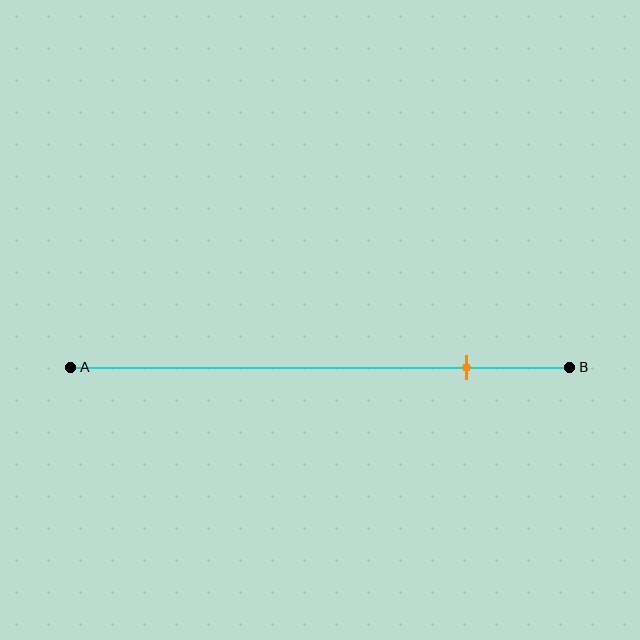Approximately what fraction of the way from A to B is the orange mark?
The orange mark is approximately 80% of the way from A to B.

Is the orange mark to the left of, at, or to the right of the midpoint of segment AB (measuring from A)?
The orange mark is to the right of the midpoint of segment AB.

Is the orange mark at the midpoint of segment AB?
No, the mark is at about 80% from A, not at the 50% midpoint.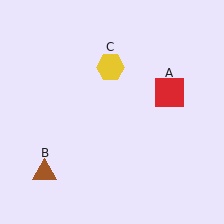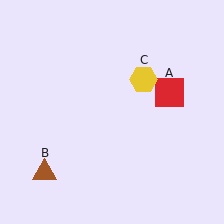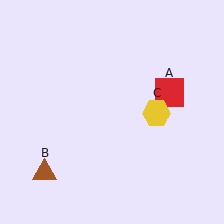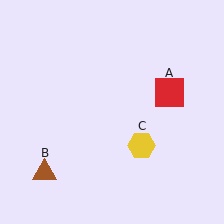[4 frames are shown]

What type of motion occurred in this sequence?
The yellow hexagon (object C) rotated clockwise around the center of the scene.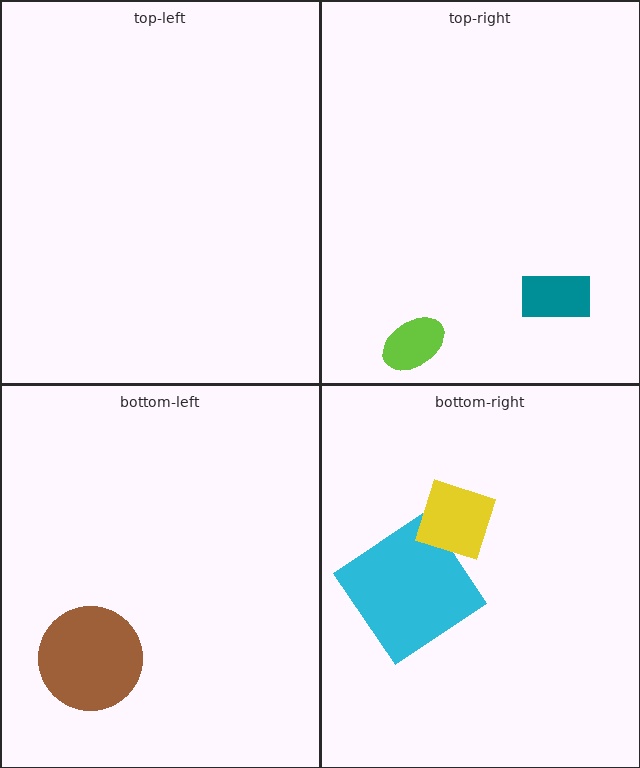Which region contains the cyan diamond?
The bottom-right region.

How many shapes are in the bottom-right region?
2.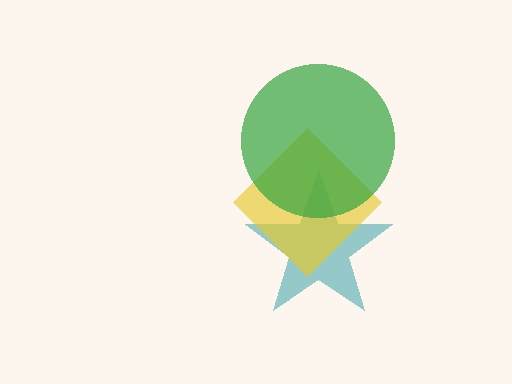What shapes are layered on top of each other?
The layered shapes are: a teal star, a yellow diamond, a green circle.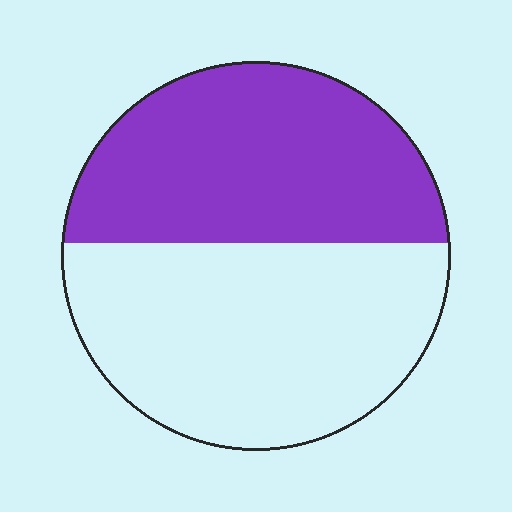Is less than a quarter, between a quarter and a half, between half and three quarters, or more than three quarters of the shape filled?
Between a quarter and a half.